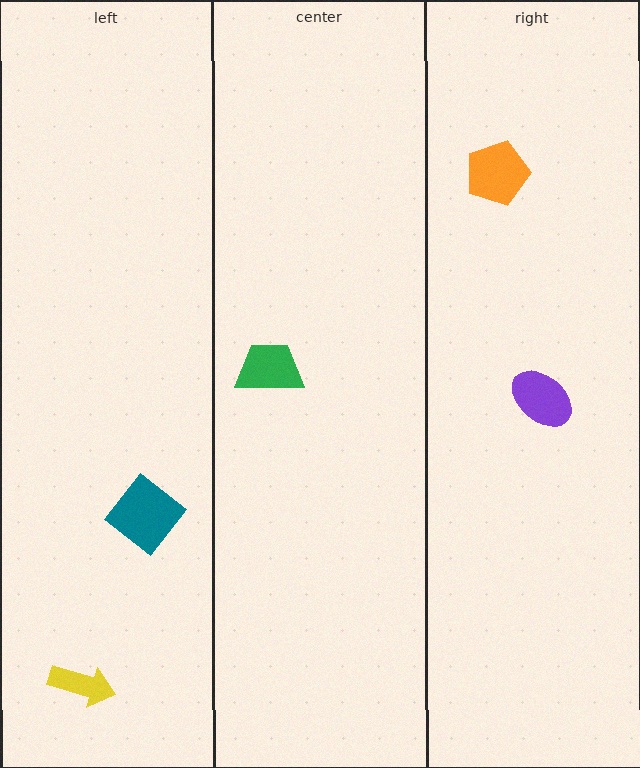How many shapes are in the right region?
2.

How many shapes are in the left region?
2.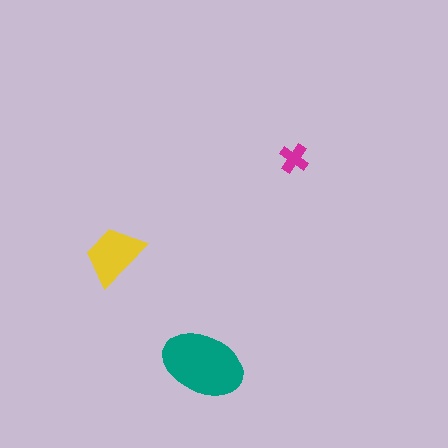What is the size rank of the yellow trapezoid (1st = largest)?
2nd.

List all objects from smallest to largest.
The magenta cross, the yellow trapezoid, the teal ellipse.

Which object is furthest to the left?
The yellow trapezoid is leftmost.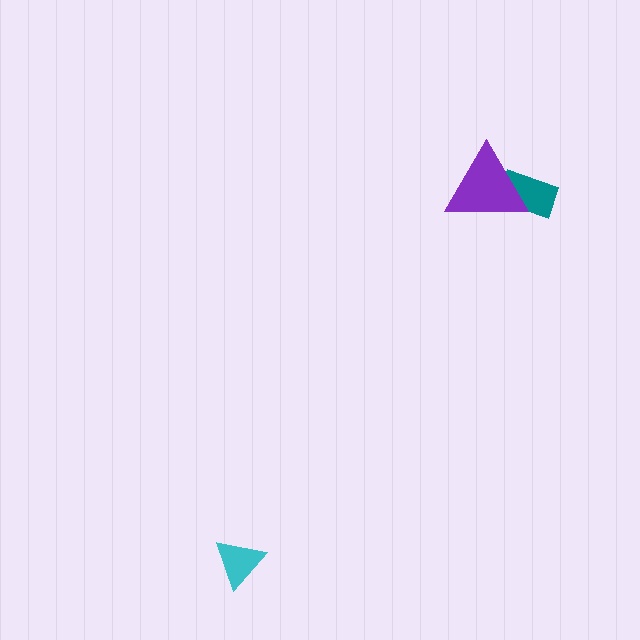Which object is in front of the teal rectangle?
The purple triangle is in front of the teal rectangle.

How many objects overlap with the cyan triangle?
0 objects overlap with the cyan triangle.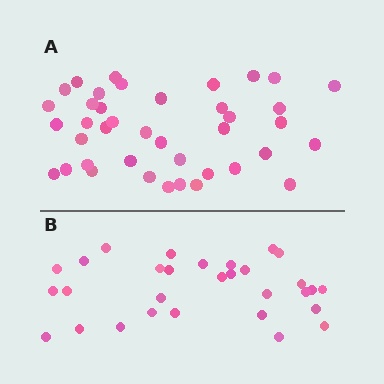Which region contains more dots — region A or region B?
Region A (the top region) has more dots.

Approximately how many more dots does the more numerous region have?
Region A has roughly 10 or so more dots than region B.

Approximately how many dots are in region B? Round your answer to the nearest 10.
About 30 dots.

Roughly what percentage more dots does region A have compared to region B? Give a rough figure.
About 35% more.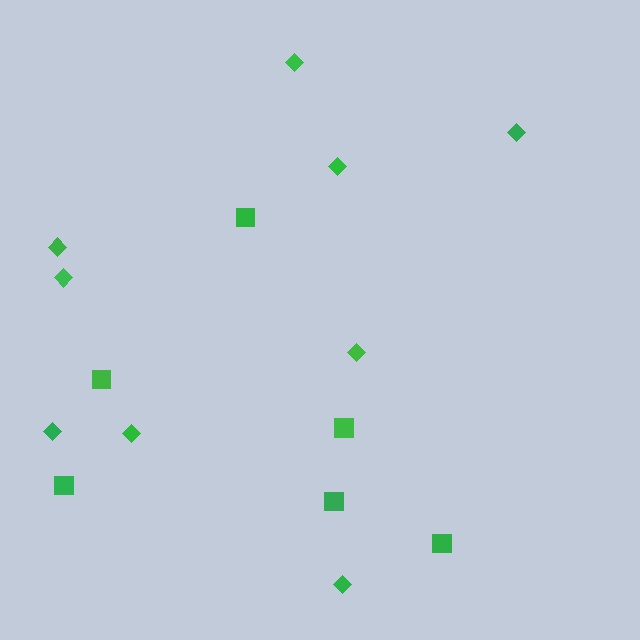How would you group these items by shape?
There are 2 groups: one group of diamonds (9) and one group of squares (6).